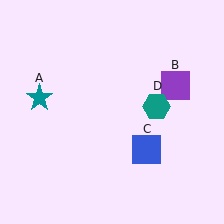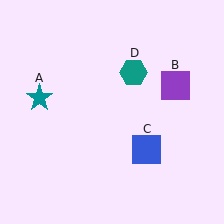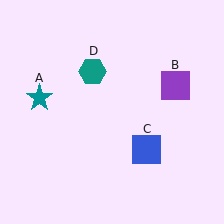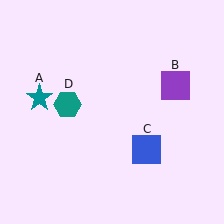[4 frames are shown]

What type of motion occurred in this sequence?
The teal hexagon (object D) rotated counterclockwise around the center of the scene.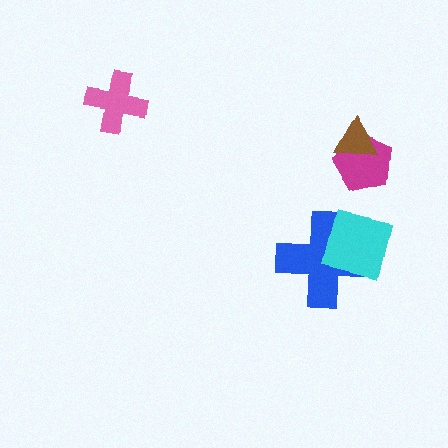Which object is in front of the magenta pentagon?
The brown triangle is in front of the magenta pentagon.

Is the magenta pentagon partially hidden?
Yes, it is partially covered by another shape.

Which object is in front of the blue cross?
The cyan square is in front of the blue cross.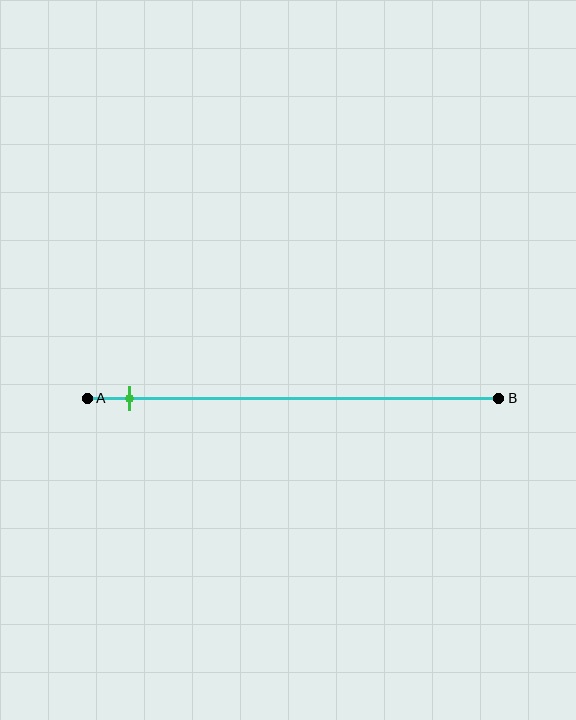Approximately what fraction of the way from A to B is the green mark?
The green mark is approximately 10% of the way from A to B.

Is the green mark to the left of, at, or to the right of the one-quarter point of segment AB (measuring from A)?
The green mark is to the left of the one-quarter point of segment AB.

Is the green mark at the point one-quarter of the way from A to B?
No, the mark is at about 10% from A, not at the 25% one-quarter point.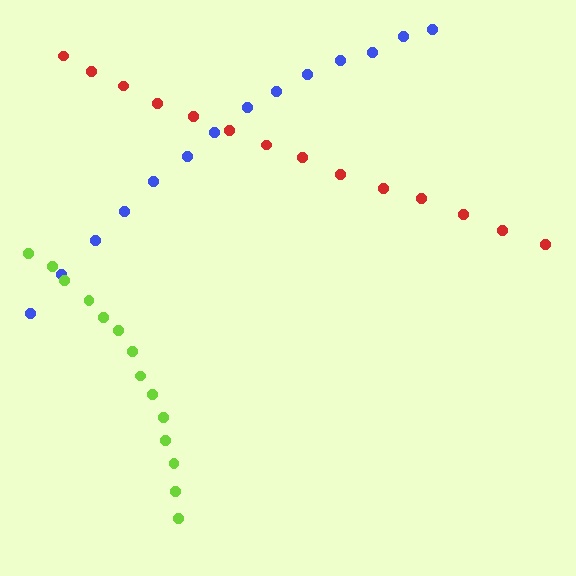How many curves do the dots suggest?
There are 3 distinct paths.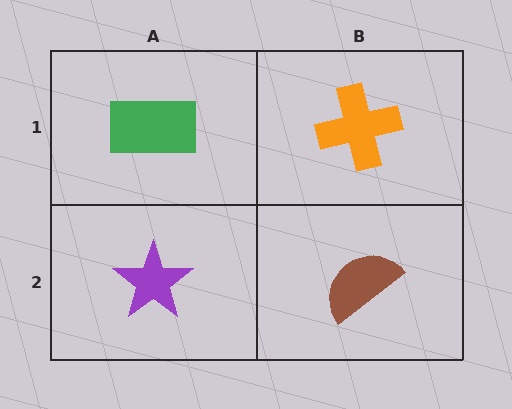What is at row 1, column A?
A green rectangle.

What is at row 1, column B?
An orange cross.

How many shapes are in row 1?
2 shapes.